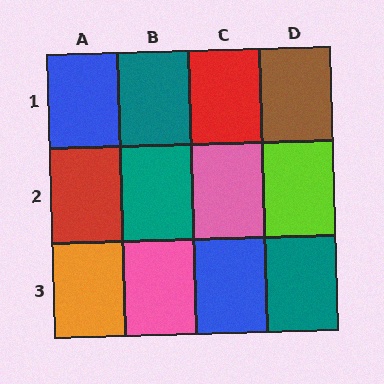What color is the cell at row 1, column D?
Brown.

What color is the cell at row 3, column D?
Teal.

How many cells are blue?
2 cells are blue.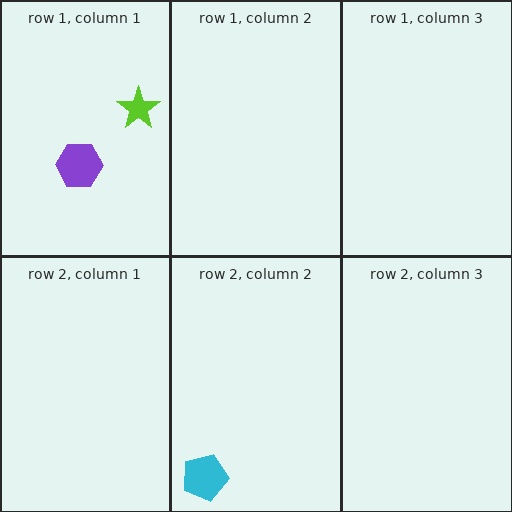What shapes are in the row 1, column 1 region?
The lime star, the purple hexagon.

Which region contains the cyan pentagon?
The row 2, column 2 region.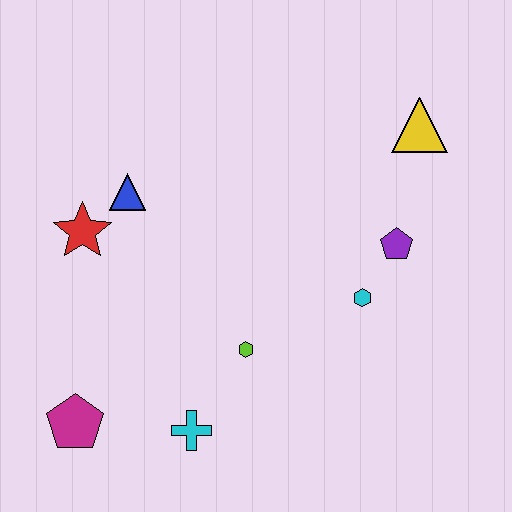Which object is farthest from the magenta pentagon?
The yellow triangle is farthest from the magenta pentagon.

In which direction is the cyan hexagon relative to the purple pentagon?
The cyan hexagon is below the purple pentagon.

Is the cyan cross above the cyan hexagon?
No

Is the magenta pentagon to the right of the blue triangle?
No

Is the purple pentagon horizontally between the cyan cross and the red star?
No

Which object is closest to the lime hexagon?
The cyan cross is closest to the lime hexagon.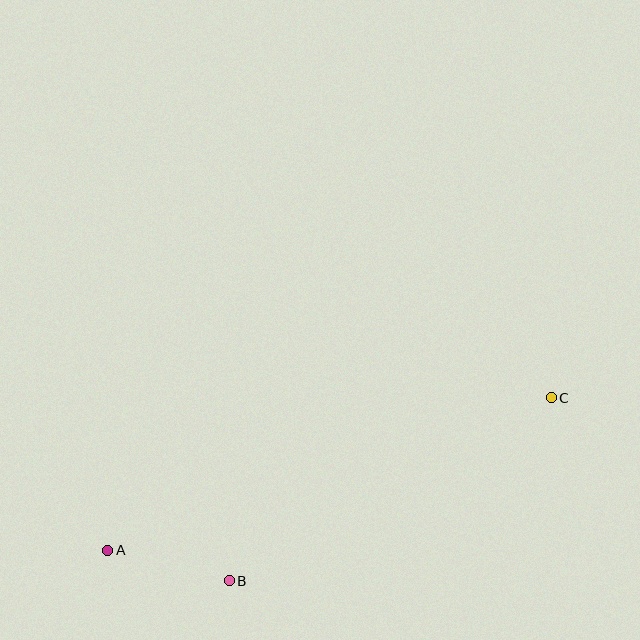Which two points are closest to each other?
Points A and B are closest to each other.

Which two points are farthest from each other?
Points A and C are farthest from each other.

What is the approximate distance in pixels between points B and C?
The distance between B and C is approximately 370 pixels.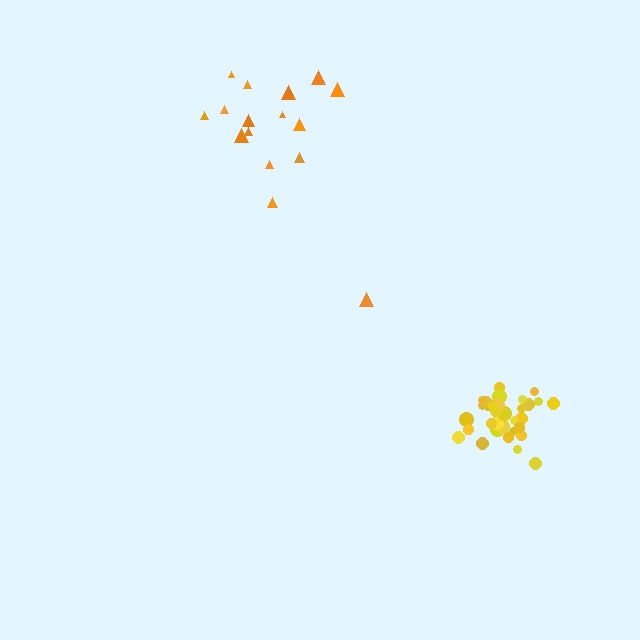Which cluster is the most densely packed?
Yellow.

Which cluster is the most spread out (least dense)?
Orange.